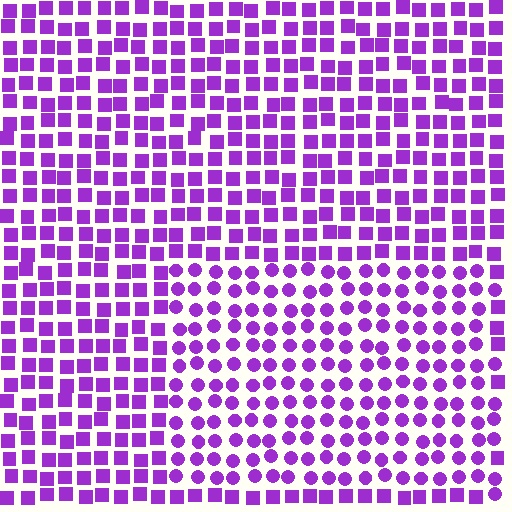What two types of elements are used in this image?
The image uses circles inside the rectangle region and squares outside it.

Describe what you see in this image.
The image is filled with small purple elements arranged in a uniform grid. A rectangle-shaped region contains circles, while the surrounding area contains squares. The boundary is defined purely by the change in element shape.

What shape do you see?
I see a rectangle.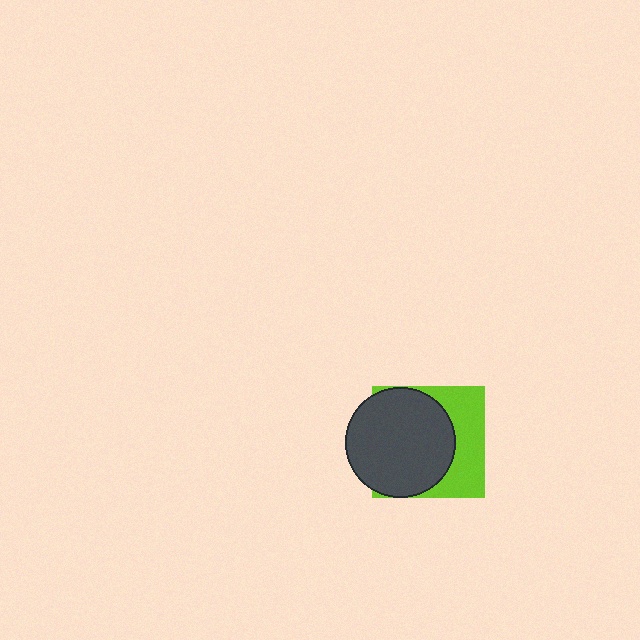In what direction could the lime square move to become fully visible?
The lime square could move right. That would shift it out from behind the dark gray circle entirely.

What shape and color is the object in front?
The object in front is a dark gray circle.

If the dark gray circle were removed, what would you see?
You would see the complete lime square.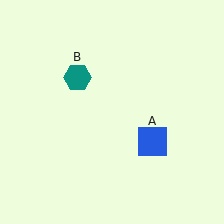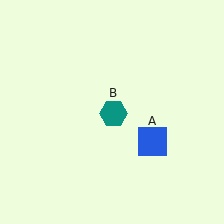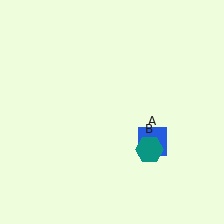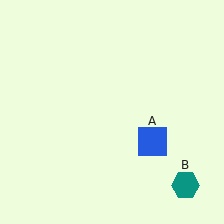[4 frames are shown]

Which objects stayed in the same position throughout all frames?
Blue square (object A) remained stationary.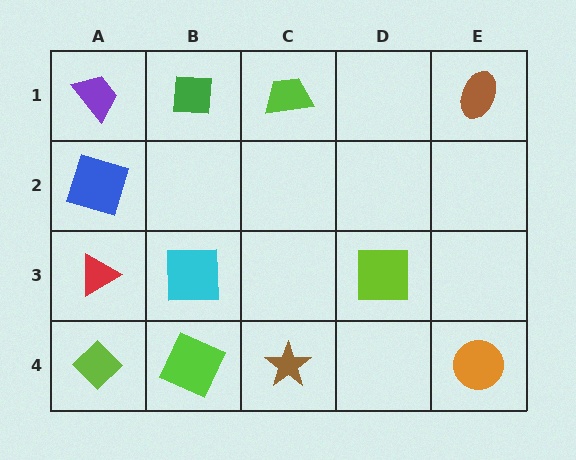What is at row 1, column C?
A lime trapezoid.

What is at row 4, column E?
An orange circle.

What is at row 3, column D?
A lime square.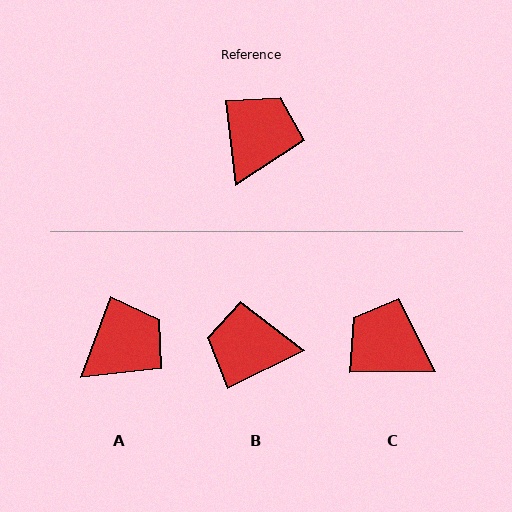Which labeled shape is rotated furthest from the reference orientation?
B, about 110 degrees away.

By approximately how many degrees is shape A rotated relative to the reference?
Approximately 27 degrees clockwise.